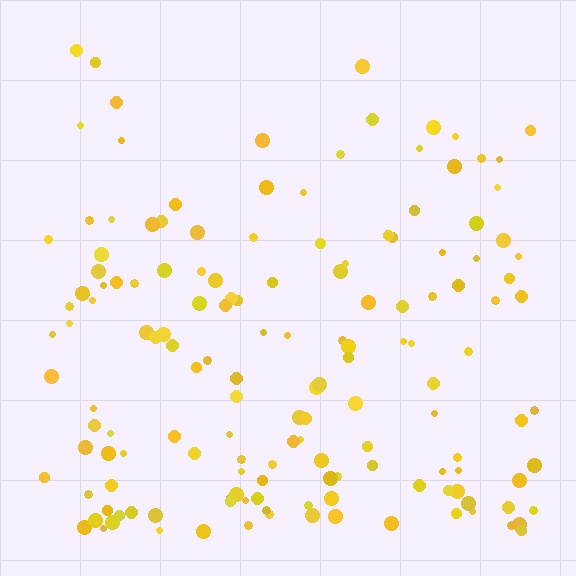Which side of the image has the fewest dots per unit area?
The top.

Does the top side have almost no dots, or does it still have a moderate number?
Still a moderate number, just noticeably fewer than the bottom.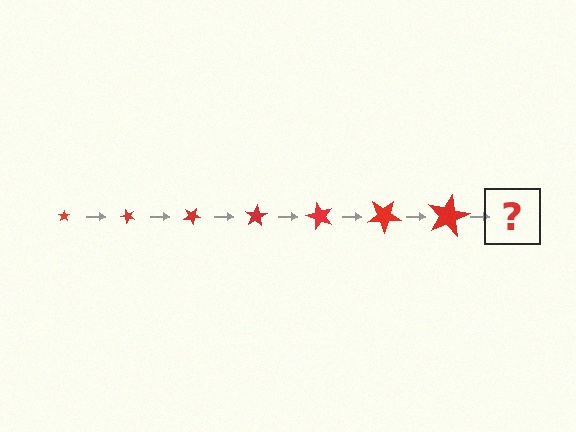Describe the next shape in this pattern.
It should be a star, larger than the previous one and rotated 350 degrees from the start.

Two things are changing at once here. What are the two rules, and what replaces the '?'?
The two rules are that the star grows larger each step and it rotates 50 degrees each step. The '?' should be a star, larger than the previous one and rotated 350 degrees from the start.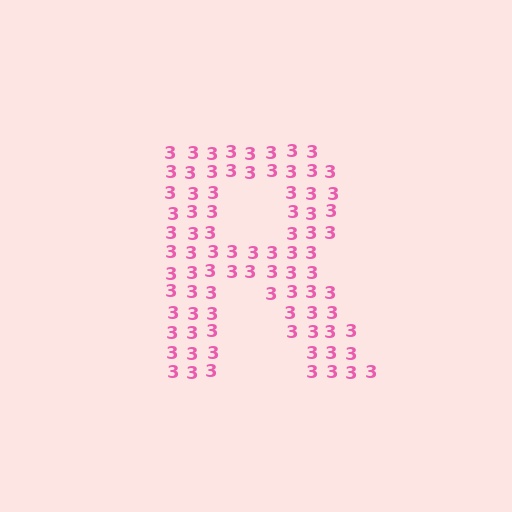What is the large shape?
The large shape is the letter R.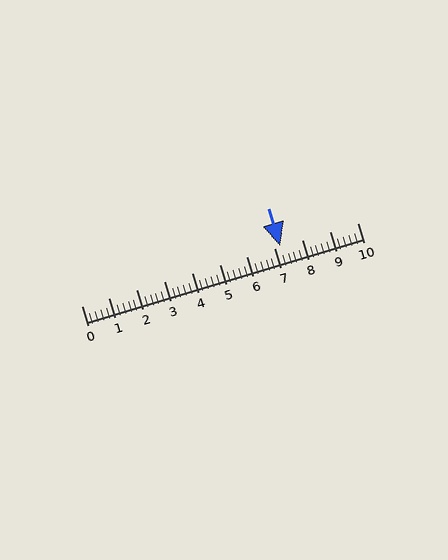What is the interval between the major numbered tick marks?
The major tick marks are spaced 1 units apart.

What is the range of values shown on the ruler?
The ruler shows values from 0 to 10.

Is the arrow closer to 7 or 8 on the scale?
The arrow is closer to 7.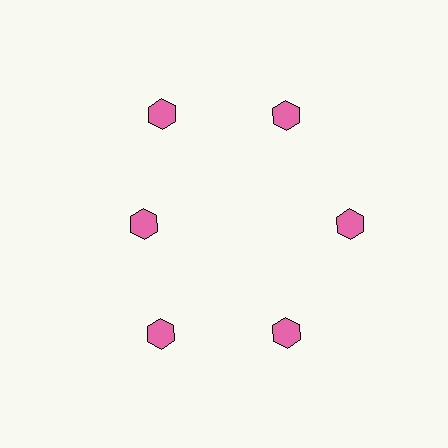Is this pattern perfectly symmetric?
No. The 6 pink hexagons are arranged in a ring, but one element near the 9 o'clock position is pulled inward toward the center, breaking the 6-fold rotational symmetry.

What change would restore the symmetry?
The symmetry would be restored by moving it outward, back onto the ring so that all 6 hexagons sit at equal angles and equal distance from the center.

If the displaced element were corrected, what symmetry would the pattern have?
It would have 6-fold rotational symmetry — the pattern would map onto itself every 60 degrees.